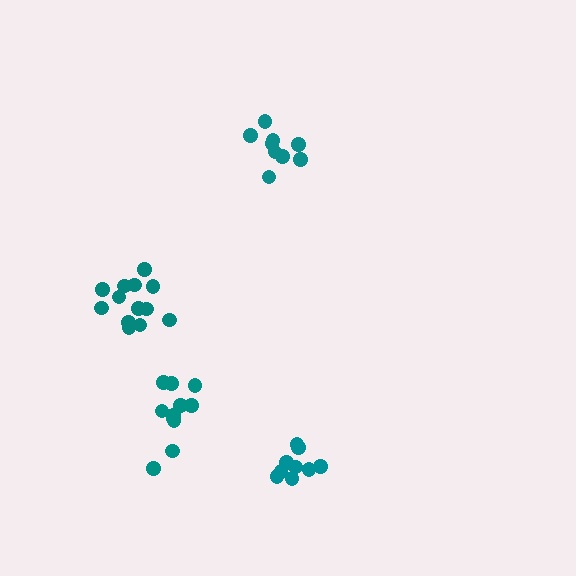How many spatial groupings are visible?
There are 4 spatial groupings.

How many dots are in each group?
Group 1: 13 dots, Group 2: 11 dots, Group 3: 9 dots, Group 4: 9 dots (42 total).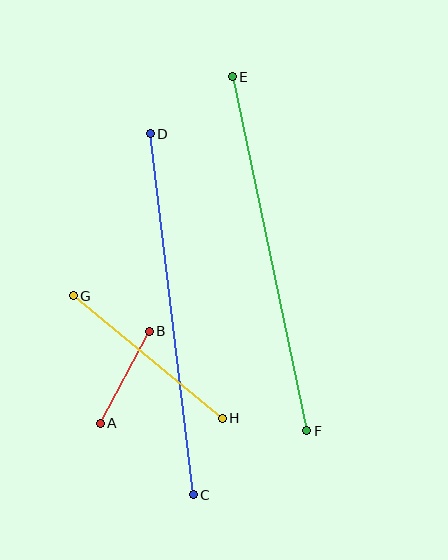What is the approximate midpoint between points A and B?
The midpoint is at approximately (125, 377) pixels.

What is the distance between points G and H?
The distance is approximately 193 pixels.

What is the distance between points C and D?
The distance is approximately 364 pixels.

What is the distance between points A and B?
The distance is approximately 105 pixels.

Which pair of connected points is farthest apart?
Points C and D are farthest apart.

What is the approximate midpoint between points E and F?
The midpoint is at approximately (270, 254) pixels.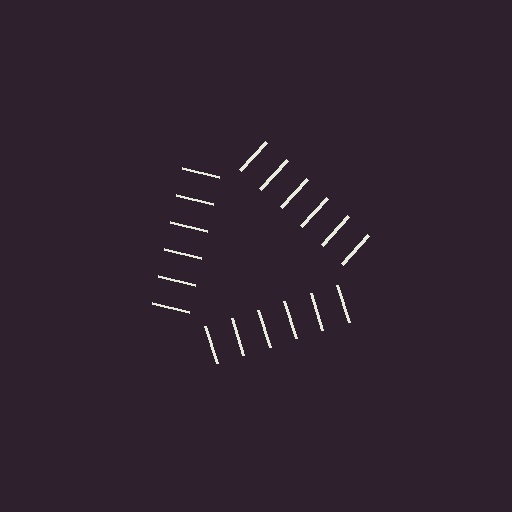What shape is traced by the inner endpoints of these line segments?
An illusory triangle — the line segments terminate on its edges but no continuous stroke is drawn.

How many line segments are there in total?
18 — 6 along each of the 3 edges.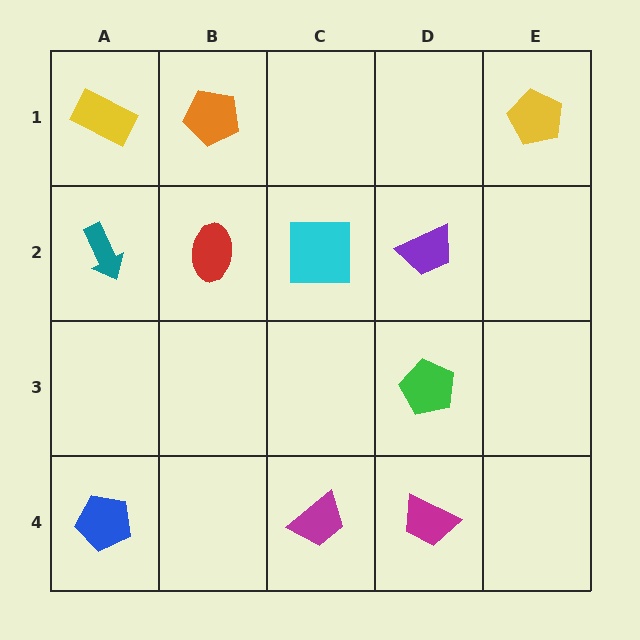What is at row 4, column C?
A magenta trapezoid.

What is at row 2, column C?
A cyan square.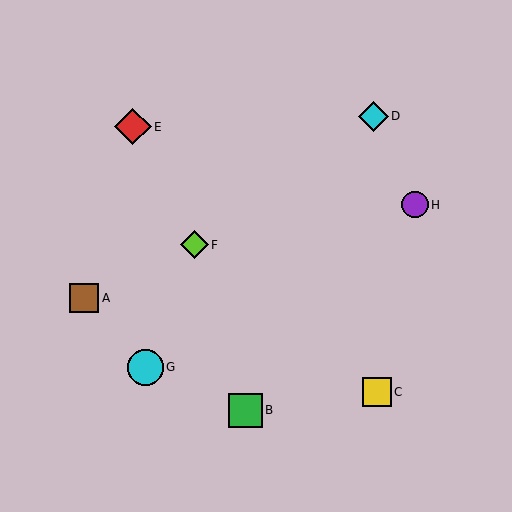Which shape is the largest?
The red diamond (labeled E) is the largest.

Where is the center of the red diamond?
The center of the red diamond is at (133, 127).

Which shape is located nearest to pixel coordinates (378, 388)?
The yellow square (labeled C) at (377, 392) is nearest to that location.